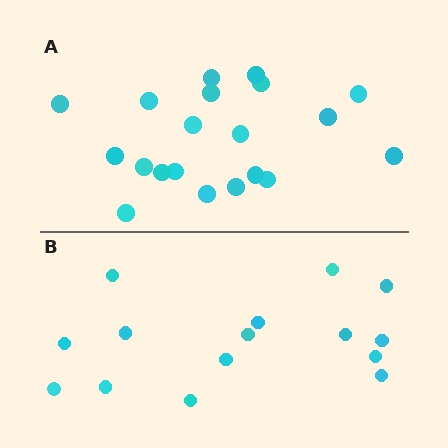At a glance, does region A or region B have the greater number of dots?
Region A (the top region) has more dots.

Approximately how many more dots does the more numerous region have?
Region A has about 5 more dots than region B.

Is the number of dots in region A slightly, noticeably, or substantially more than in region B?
Region A has noticeably more, but not dramatically so. The ratio is roughly 1.3 to 1.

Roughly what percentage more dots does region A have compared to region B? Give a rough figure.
About 35% more.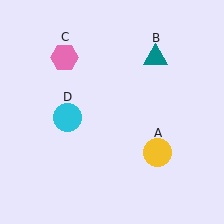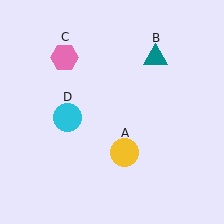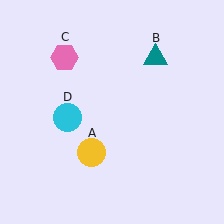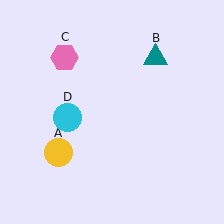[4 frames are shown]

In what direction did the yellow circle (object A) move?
The yellow circle (object A) moved left.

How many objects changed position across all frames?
1 object changed position: yellow circle (object A).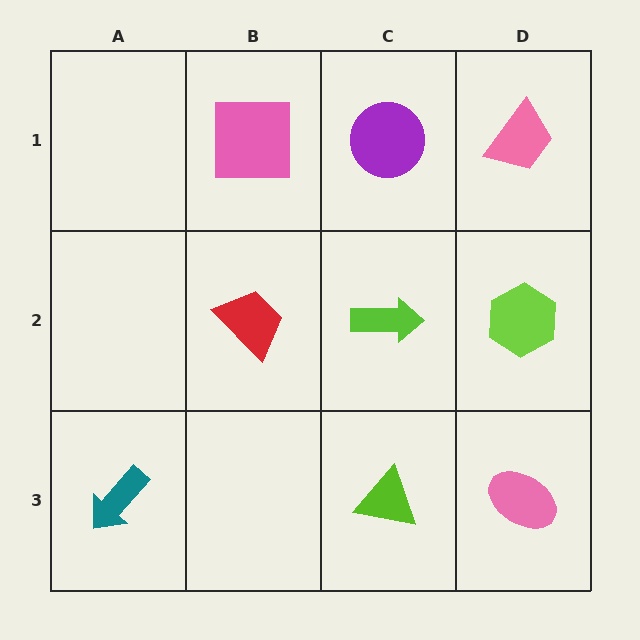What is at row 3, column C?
A lime triangle.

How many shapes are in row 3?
3 shapes.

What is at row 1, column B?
A pink square.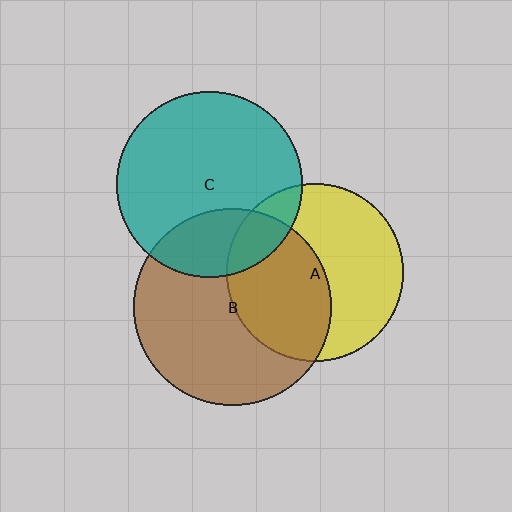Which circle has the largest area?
Circle B (brown).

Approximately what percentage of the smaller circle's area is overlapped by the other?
Approximately 45%.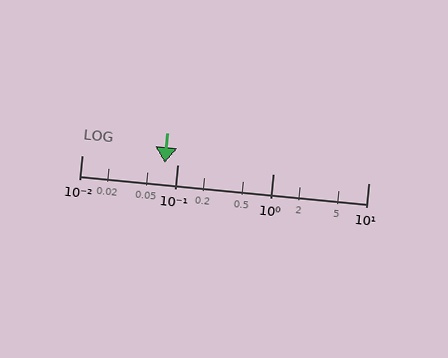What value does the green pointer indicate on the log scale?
The pointer indicates approximately 0.074.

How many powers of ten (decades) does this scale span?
The scale spans 3 decades, from 0.01 to 10.